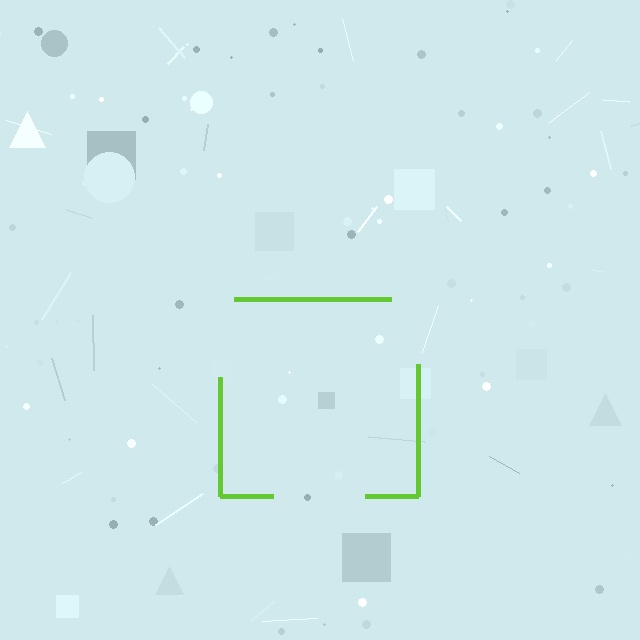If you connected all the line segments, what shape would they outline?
They would outline a square.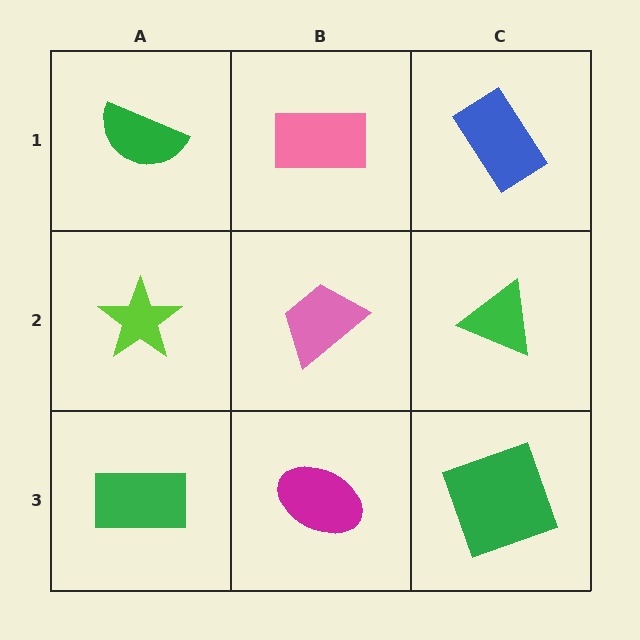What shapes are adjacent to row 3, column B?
A pink trapezoid (row 2, column B), a green rectangle (row 3, column A), a green square (row 3, column C).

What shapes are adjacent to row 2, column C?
A blue rectangle (row 1, column C), a green square (row 3, column C), a pink trapezoid (row 2, column B).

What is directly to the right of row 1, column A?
A pink rectangle.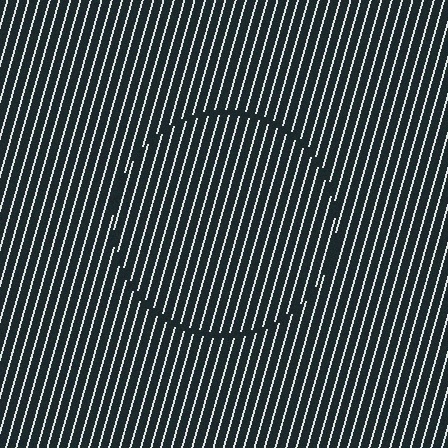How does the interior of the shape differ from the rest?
The interior of the shape contains the same grating, shifted by half a period — the contour is defined by the phase discontinuity where line-ends from the inner and outer gratings abut.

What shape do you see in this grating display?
An illusory circle. The interior of the shape contains the same grating, shifted by half a period — the contour is defined by the phase discontinuity where line-ends from the inner and outer gratings abut.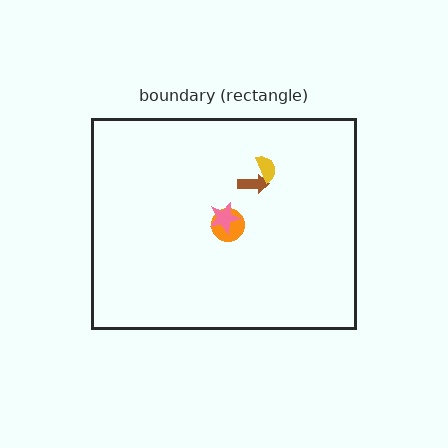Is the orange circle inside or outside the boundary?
Inside.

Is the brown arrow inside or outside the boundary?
Inside.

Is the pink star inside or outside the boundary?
Inside.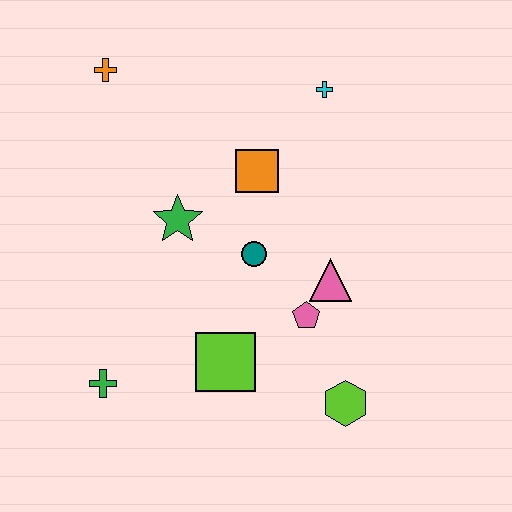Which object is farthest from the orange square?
The green cross is farthest from the orange square.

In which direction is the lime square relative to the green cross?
The lime square is to the right of the green cross.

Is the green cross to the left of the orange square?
Yes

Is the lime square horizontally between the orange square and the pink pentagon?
No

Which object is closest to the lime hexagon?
The pink pentagon is closest to the lime hexagon.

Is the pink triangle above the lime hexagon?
Yes